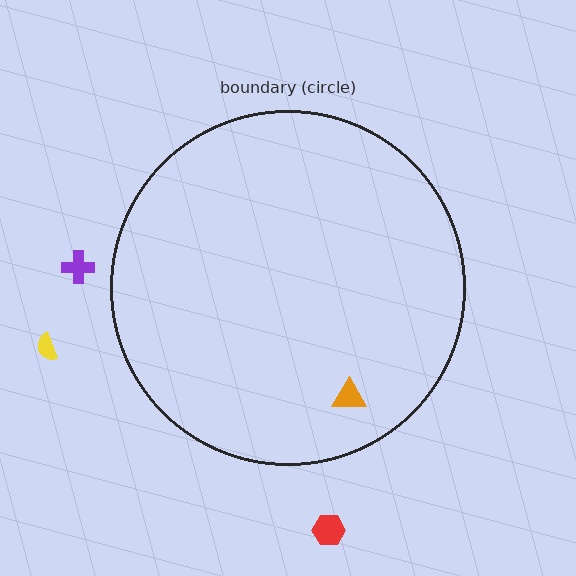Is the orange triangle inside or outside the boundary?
Inside.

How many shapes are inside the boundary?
1 inside, 3 outside.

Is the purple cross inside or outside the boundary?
Outside.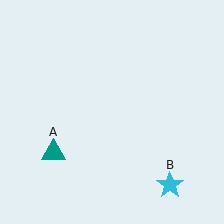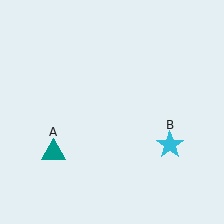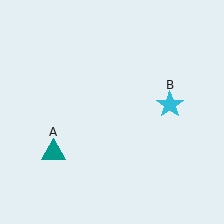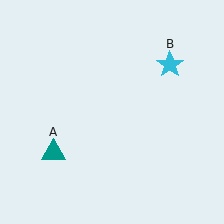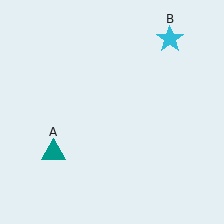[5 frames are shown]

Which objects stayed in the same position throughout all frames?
Teal triangle (object A) remained stationary.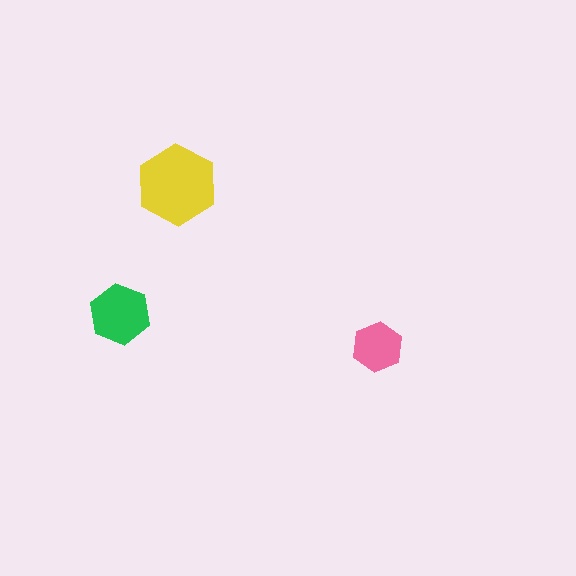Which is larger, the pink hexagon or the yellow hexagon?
The yellow one.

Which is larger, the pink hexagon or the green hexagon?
The green one.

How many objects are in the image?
There are 3 objects in the image.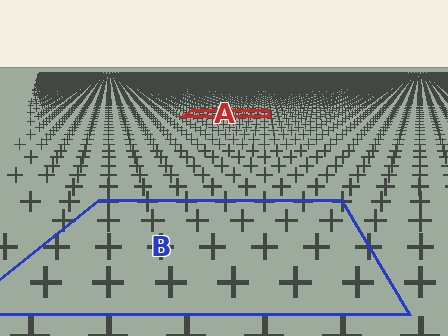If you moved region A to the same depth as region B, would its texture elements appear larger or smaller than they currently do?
They would appear larger. At a closer depth, the same texture elements are projected at a bigger on-screen size.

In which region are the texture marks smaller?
The texture marks are smaller in region A, because it is farther away.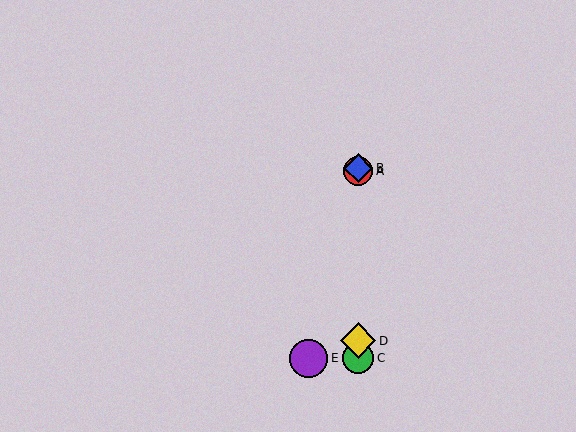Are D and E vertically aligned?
No, D is at x≈358 and E is at x≈308.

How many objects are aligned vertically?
4 objects (A, B, C, D) are aligned vertically.